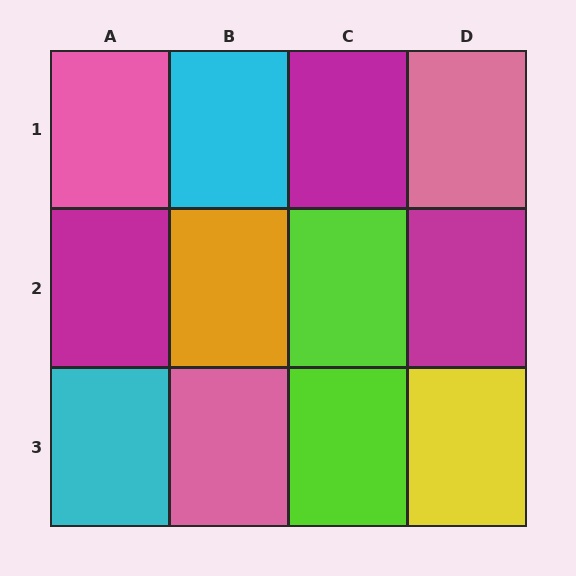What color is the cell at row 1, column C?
Magenta.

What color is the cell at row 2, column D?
Magenta.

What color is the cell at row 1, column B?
Cyan.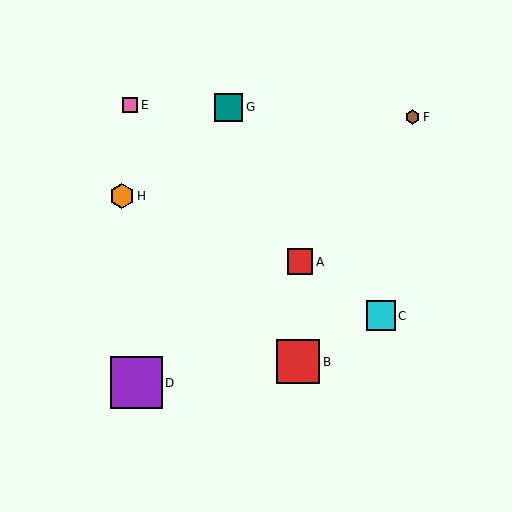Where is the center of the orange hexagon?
The center of the orange hexagon is at (122, 196).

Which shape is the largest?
The purple square (labeled D) is the largest.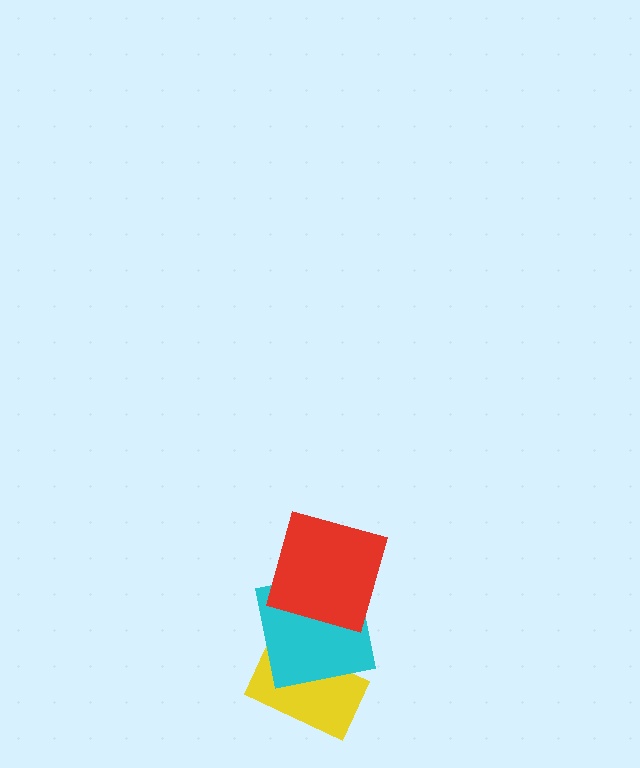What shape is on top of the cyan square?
The red square is on top of the cyan square.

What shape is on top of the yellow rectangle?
The cyan square is on top of the yellow rectangle.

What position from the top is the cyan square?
The cyan square is 2nd from the top.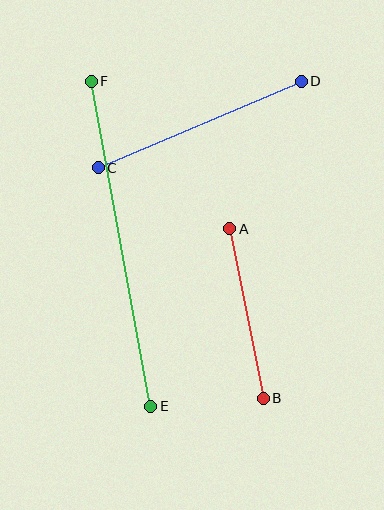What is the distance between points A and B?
The distance is approximately 173 pixels.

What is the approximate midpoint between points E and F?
The midpoint is at approximately (121, 244) pixels.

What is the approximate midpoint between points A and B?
The midpoint is at approximately (247, 313) pixels.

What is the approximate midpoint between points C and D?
The midpoint is at approximately (200, 125) pixels.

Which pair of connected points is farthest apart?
Points E and F are farthest apart.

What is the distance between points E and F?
The distance is approximately 330 pixels.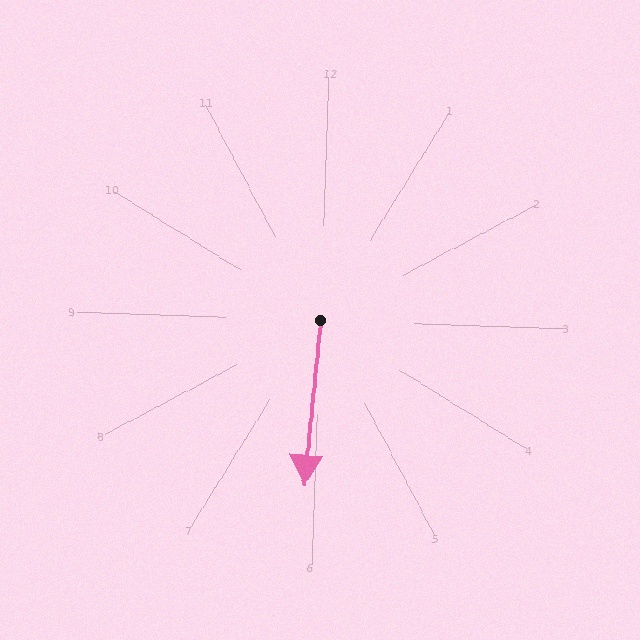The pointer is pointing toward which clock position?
Roughly 6 o'clock.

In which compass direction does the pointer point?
South.